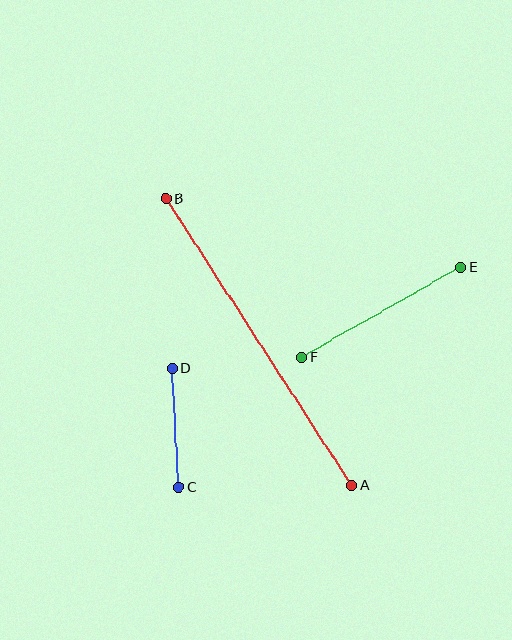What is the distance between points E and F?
The distance is approximately 183 pixels.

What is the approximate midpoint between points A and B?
The midpoint is at approximately (259, 342) pixels.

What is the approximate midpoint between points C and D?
The midpoint is at approximately (176, 428) pixels.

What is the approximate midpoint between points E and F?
The midpoint is at approximately (381, 312) pixels.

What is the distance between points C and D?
The distance is approximately 119 pixels.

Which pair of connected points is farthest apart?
Points A and B are farthest apart.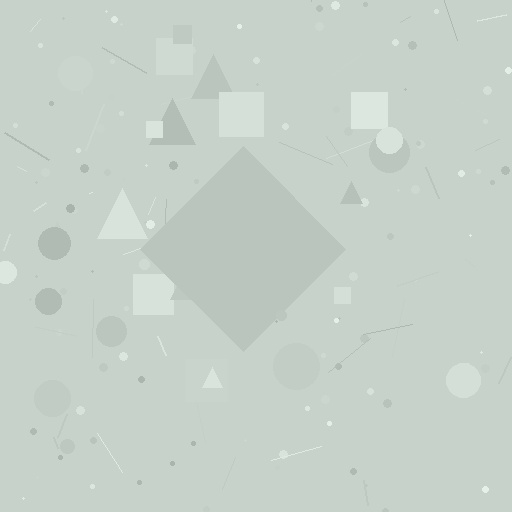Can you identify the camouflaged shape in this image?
The camouflaged shape is a diamond.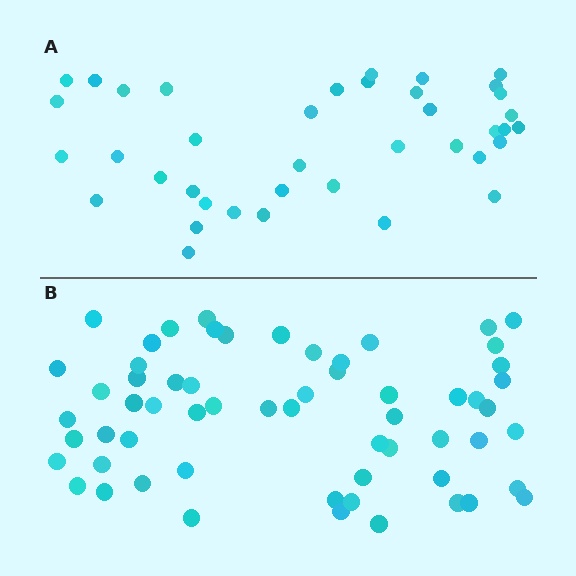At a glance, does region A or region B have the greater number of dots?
Region B (the bottom region) has more dots.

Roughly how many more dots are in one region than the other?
Region B has approximately 20 more dots than region A.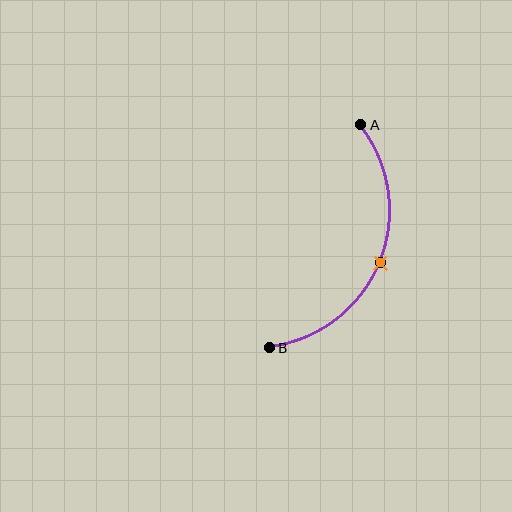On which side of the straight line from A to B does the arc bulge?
The arc bulges to the right of the straight line connecting A and B.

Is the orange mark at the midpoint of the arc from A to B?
Yes. The orange mark lies on the arc at equal arc-length from both A and B — it is the arc midpoint.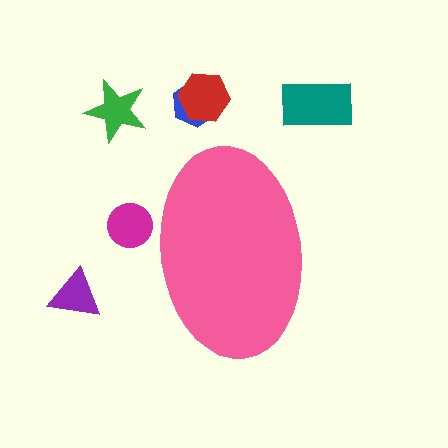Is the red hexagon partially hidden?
No, the red hexagon is fully visible.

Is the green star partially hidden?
No, the green star is fully visible.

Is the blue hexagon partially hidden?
No, the blue hexagon is fully visible.